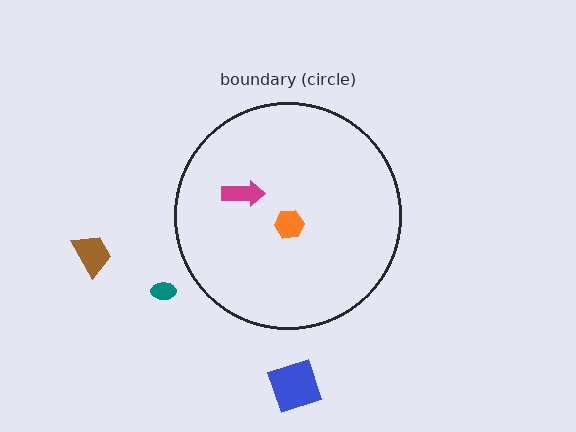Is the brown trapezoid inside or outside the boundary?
Outside.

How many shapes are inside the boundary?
2 inside, 3 outside.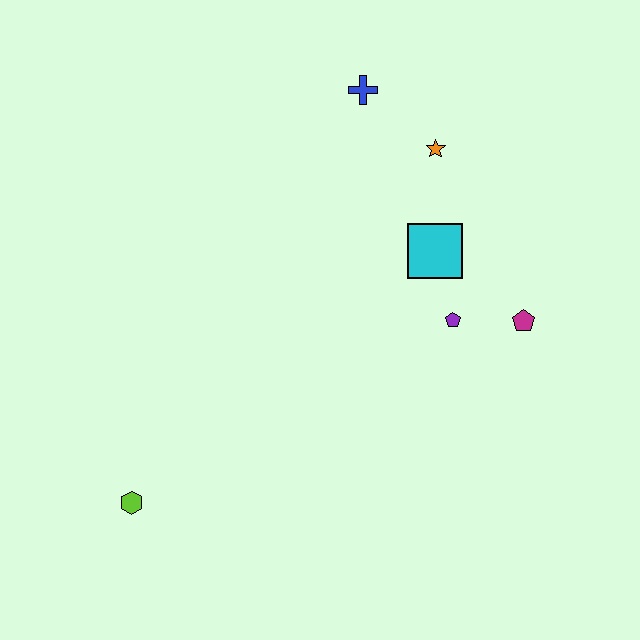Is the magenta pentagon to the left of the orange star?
No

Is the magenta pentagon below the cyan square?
Yes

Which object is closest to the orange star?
The blue cross is closest to the orange star.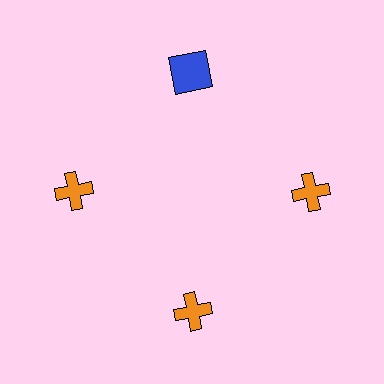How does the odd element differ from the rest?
It differs in both color (blue instead of orange) and shape (square instead of cross).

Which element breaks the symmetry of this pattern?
The blue square at roughly the 12 o'clock position breaks the symmetry. All other shapes are orange crosses.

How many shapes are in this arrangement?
There are 4 shapes arranged in a ring pattern.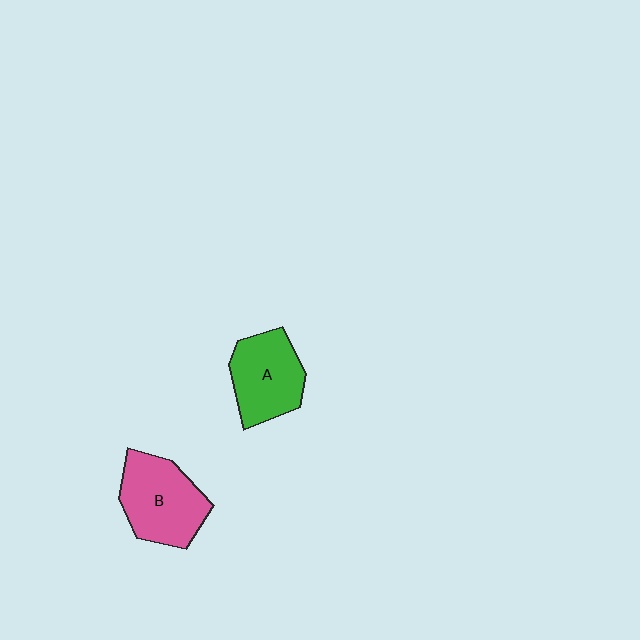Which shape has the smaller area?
Shape A (green).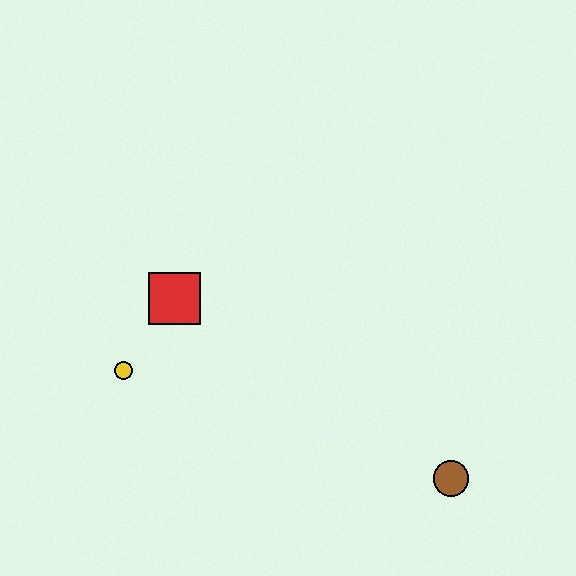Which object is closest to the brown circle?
The red square is closest to the brown circle.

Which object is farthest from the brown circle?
The yellow circle is farthest from the brown circle.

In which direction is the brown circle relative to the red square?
The brown circle is to the right of the red square.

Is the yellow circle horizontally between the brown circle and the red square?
No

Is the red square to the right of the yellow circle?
Yes